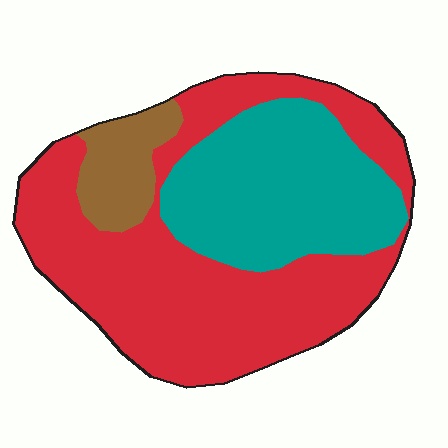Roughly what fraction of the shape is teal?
Teal takes up about one third (1/3) of the shape.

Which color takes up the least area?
Brown, at roughly 10%.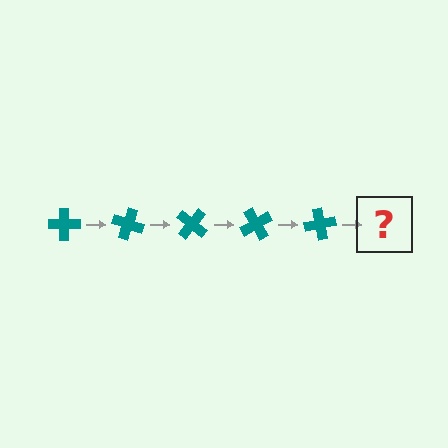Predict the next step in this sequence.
The next step is a teal cross rotated 100 degrees.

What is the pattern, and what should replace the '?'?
The pattern is that the cross rotates 20 degrees each step. The '?' should be a teal cross rotated 100 degrees.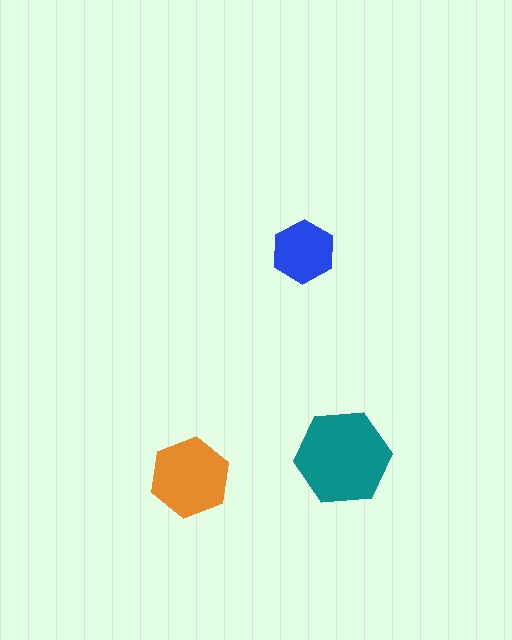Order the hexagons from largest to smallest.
the teal one, the orange one, the blue one.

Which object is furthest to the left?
The orange hexagon is leftmost.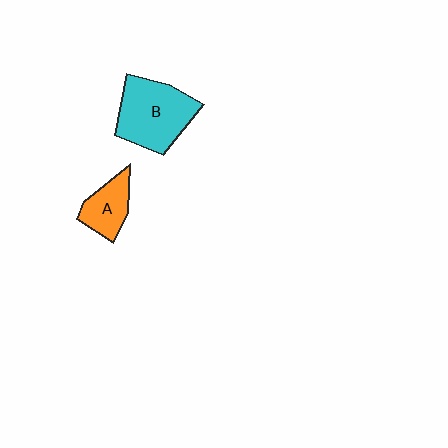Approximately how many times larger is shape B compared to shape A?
Approximately 1.9 times.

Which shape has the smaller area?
Shape A (orange).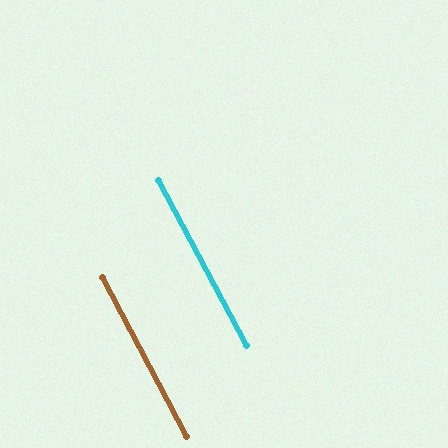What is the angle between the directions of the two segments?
Approximately 0 degrees.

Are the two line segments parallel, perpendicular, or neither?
Parallel — their directions differ by only 0.4°.